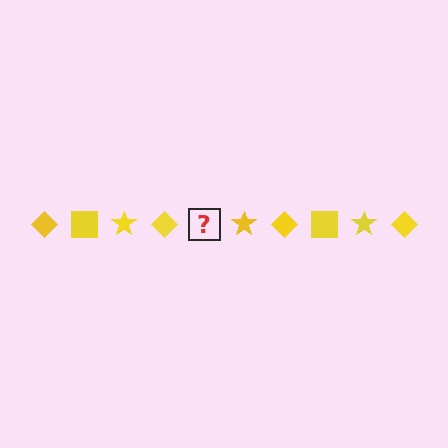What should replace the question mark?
The question mark should be replaced with a yellow square.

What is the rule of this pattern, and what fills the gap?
The rule is that the pattern cycles through diamond, square, star shapes in yellow. The gap should be filled with a yellow square.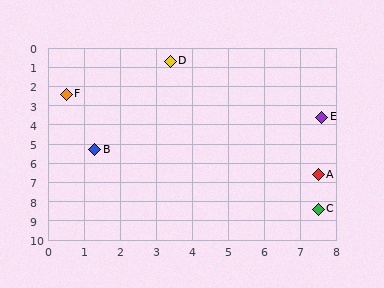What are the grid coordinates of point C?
Point C is at approximately (7.5, 8.4).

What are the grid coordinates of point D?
Point D is at approximately (3.4, 0.7).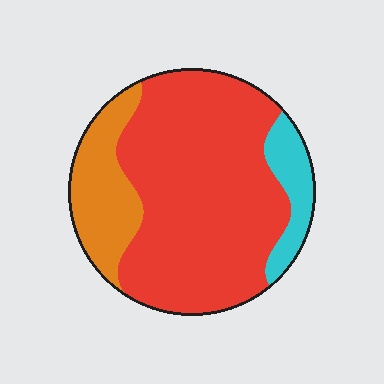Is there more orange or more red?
Red.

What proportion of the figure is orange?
Orange takes up less than a quarter of the figure.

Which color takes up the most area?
Red, at roughly 70%.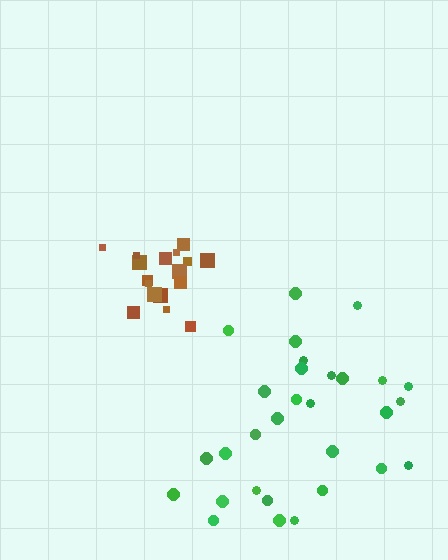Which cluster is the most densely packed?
Brown.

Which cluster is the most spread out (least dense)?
Green.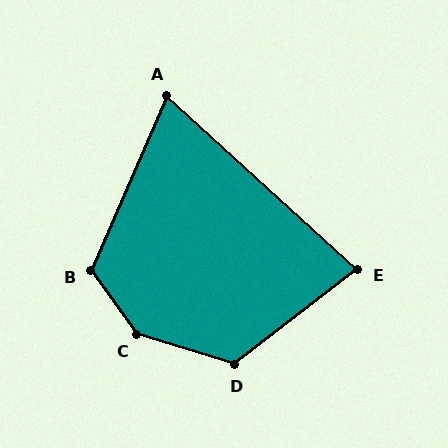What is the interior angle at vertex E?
Approximately 80 degrees (acute).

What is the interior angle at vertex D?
Approximately 125 degrees (obtuse).